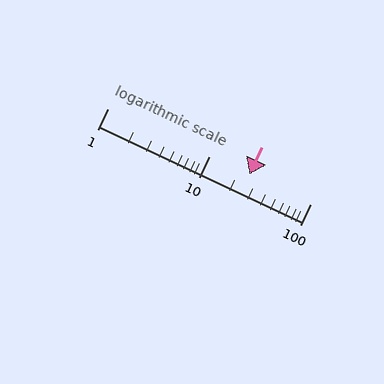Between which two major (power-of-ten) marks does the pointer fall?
The pointer is between 10 and 100.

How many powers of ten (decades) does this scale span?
The scale spans 2 decades, from 1 to 100.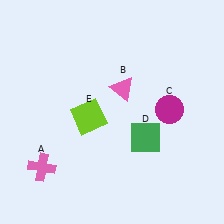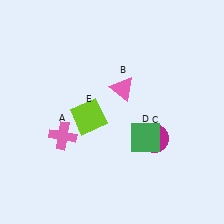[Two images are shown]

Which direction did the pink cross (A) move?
The pink cross (A) moved up.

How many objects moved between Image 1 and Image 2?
2 objects moved between the two images.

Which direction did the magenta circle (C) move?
The magenta circle (C) moved down.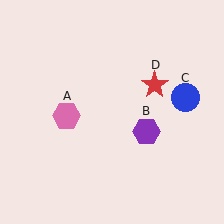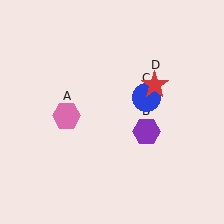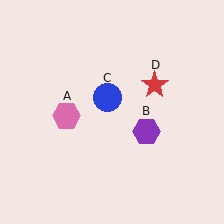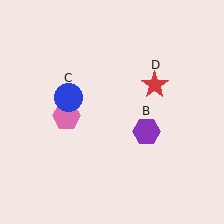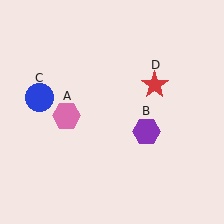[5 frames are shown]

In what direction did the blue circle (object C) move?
The blue circle (object C) moved left.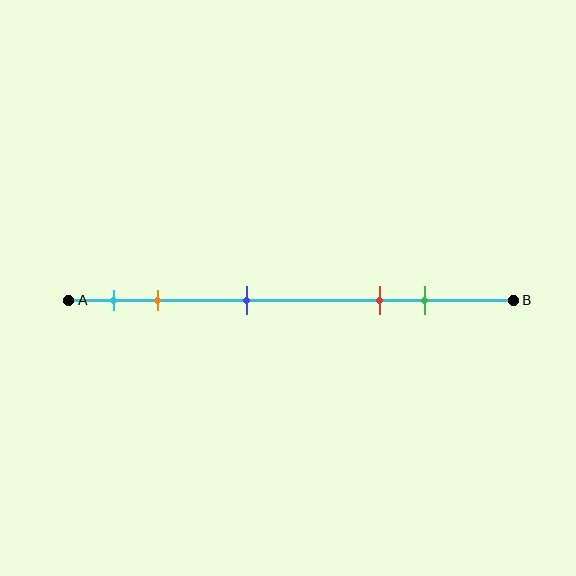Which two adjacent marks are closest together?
The cyan and orange marks are the closest adjacent pair.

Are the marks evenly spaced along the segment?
No, the marks are not evenly spaced.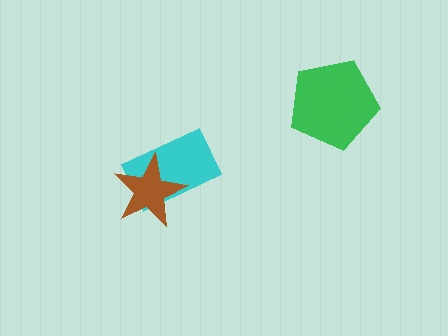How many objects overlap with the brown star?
1 object overlaps with the brown star.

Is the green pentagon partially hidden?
No, no other shape covers it.